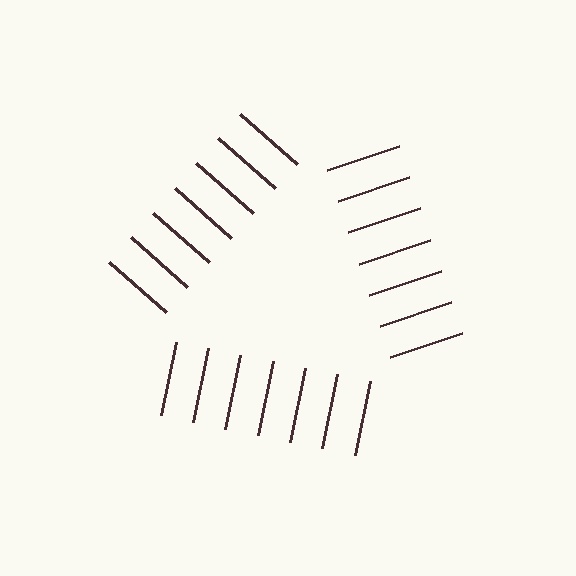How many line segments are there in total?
21 — 7 along each of the 3 edges.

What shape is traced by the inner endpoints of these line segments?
An illusory triangle — the line segments terminate on its edges but no continuous stroke is drawn.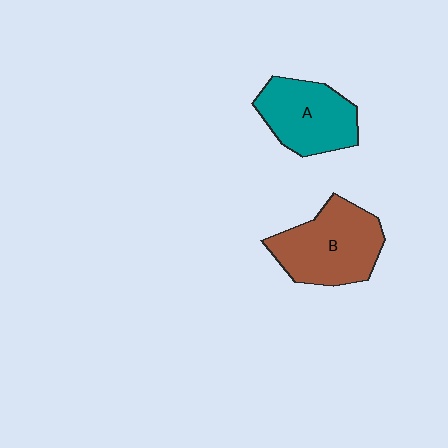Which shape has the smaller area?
Shape A (teal).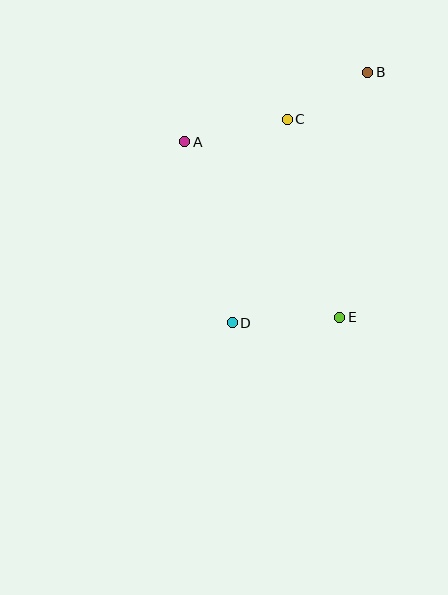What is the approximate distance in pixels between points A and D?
The distance between A and D is approximately 187 pixels.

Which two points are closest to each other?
Points B and C are closest to each other.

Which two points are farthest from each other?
Points B and D are farthest from each other.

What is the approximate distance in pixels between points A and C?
The distance between A and C is approximately 105 pixels.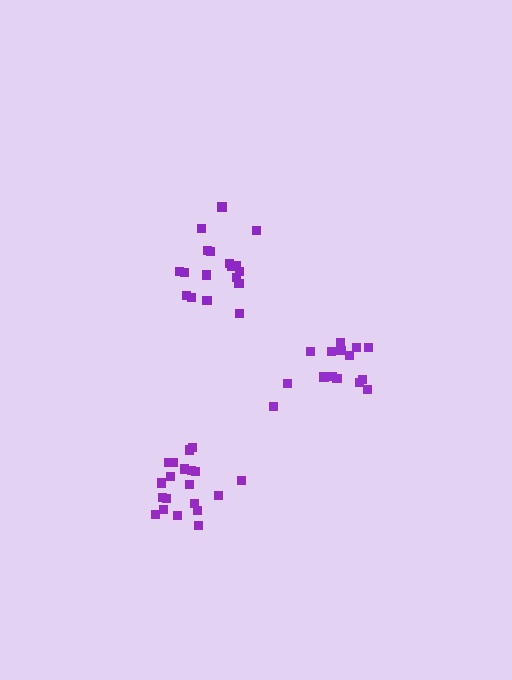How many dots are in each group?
Group 1: 18 dots, Group 2: 15 dots, Group 3: 20 dots (53 total).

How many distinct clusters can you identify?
There are 3 distinct clusters.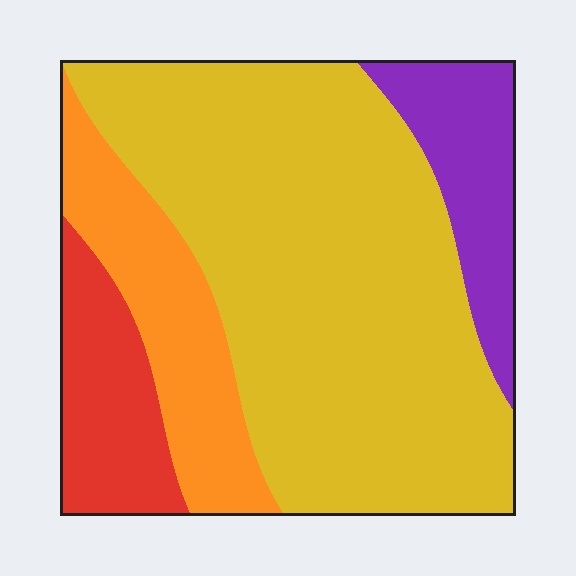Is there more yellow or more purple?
Yellow.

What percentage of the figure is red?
Red takes up less than a quarter of the figure.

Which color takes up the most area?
Yellow, at roughly 60%.